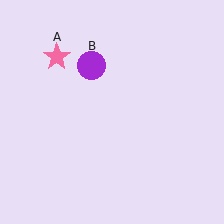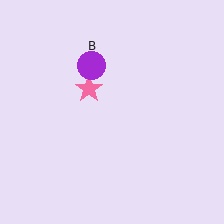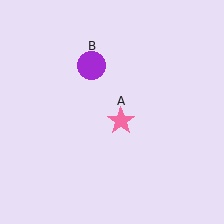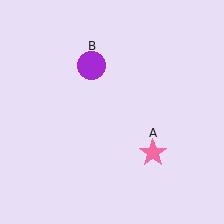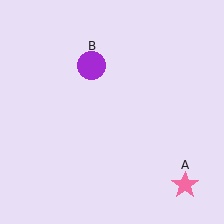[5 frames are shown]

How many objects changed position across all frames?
1 object changed position: pink star (object A).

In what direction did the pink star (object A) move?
The pink star (object A) moved down and to the right.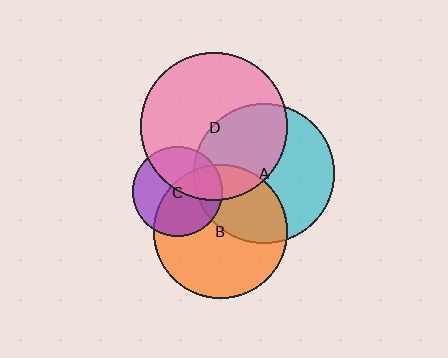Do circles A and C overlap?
Yes.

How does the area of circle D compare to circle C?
Approximately 2.7 times.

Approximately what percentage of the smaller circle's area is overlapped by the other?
Approximately 20%.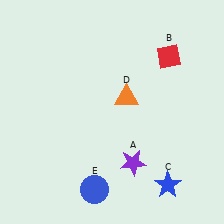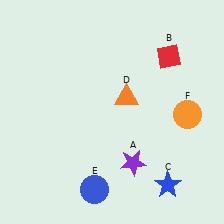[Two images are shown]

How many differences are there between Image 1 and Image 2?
There is 1 difference between the two images.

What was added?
An orange circle (F) was added in Image 2.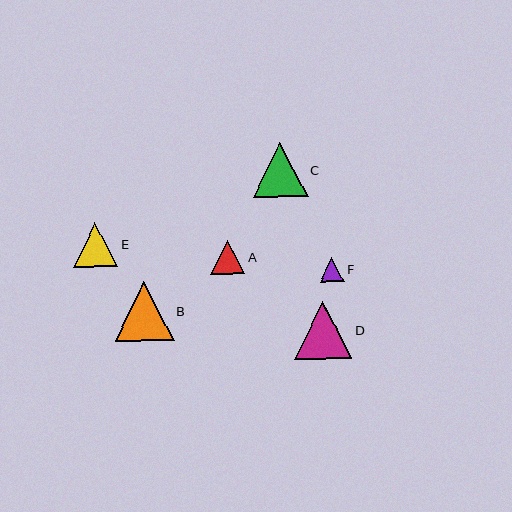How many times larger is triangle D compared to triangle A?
Triangle D is approximately 1.7 times the size of triangle A.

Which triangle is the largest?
Triangle B is the largest with a size of approximately 59 pixels.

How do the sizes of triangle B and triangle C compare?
Triangle B and triangle C are approximately the same size.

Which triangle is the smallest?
Triangle F is the smallest with a size of approximately 24 pixels.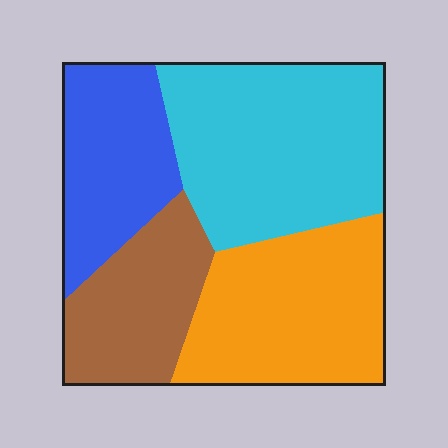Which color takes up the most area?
Cyan, at roughly 35%.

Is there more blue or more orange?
Orange.